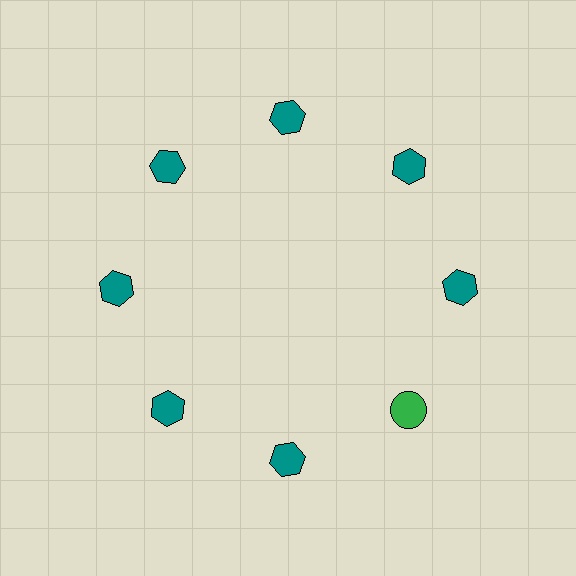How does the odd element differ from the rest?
It differs in both color (green instead of teal) and shape (circle instead of hexagon).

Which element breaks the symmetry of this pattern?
The green circle at roughly the 4 o'clock position breaks the symmetry. All other shapes are teal hexagons.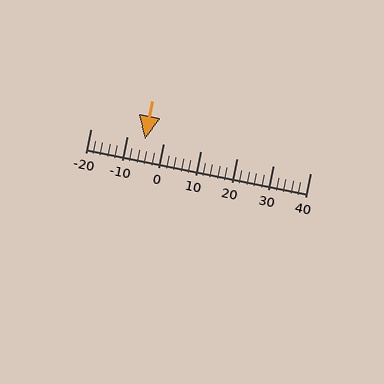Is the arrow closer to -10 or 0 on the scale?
The arrow is closer to -10.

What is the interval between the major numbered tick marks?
The major tick marks are spaced 10 units apart.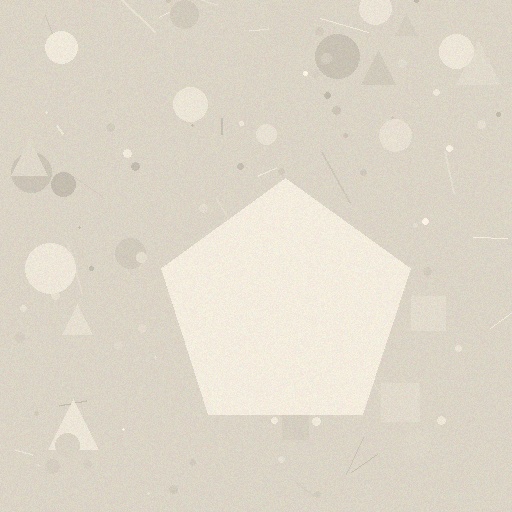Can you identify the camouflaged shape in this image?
The camouflaged shape is a pentagon.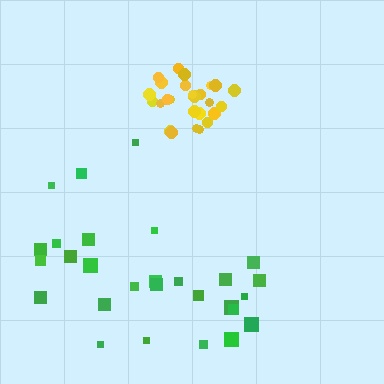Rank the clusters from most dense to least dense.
yellow, green.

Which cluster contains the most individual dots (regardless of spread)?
Green (28).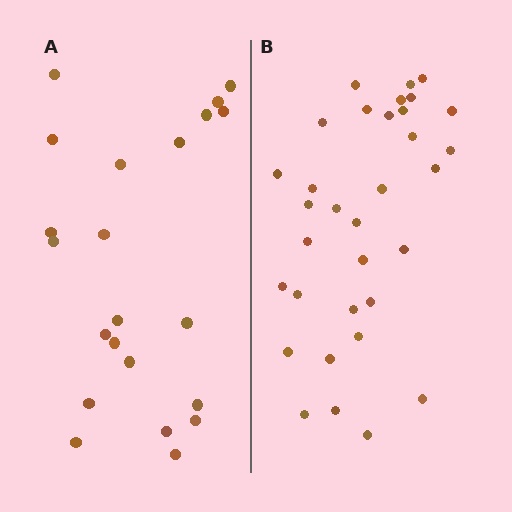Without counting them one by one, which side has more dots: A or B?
Region B (the right region) has more dots.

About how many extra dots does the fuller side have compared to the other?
Region B has roughly 12 or so more dots than region A.